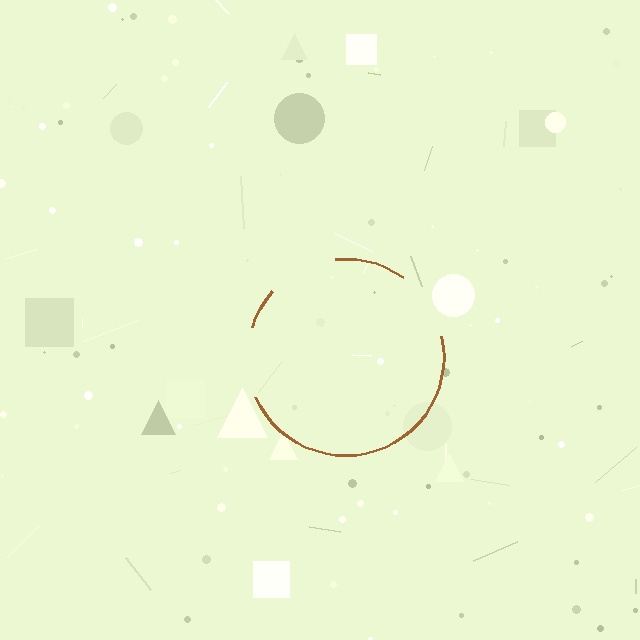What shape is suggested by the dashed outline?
The dashed outline suggests a circle.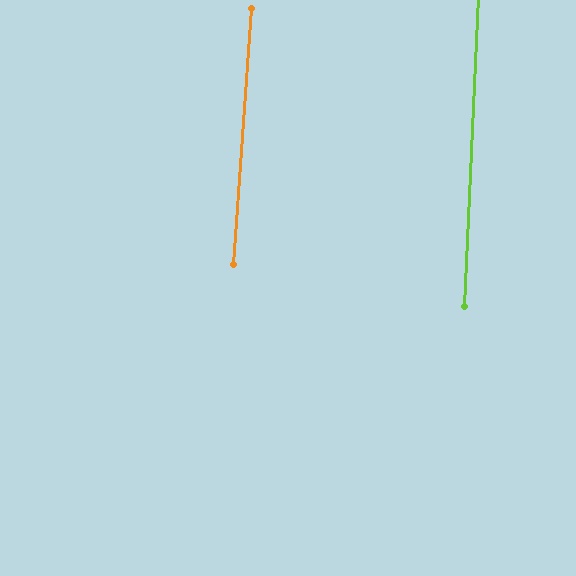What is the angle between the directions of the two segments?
Approximately 1 degree.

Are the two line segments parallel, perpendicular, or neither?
Parallel — their directions differ by only 1.3°.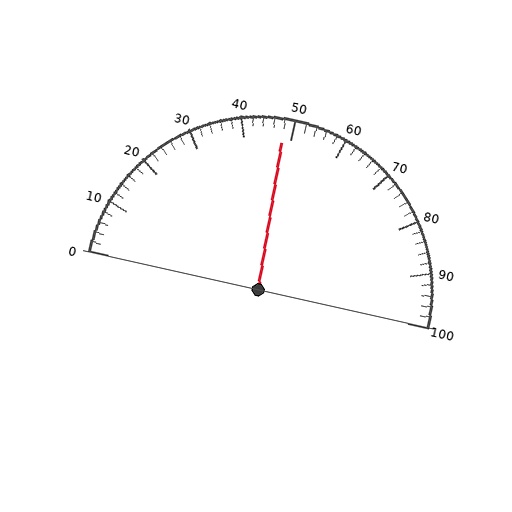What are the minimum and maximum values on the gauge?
The gauge ranges from 0 to 100.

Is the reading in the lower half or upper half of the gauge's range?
The reading is in the lower half of the range (0 to 100).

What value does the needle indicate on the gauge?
The needle indicates approximately 48.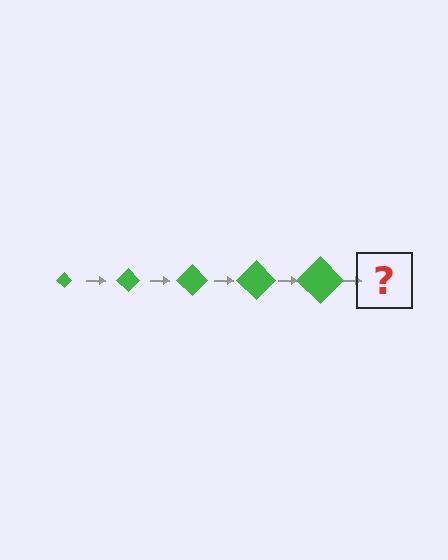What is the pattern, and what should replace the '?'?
The pattern is that the diamond gets progressively larger each step. The '?' should be a green diamond, larger than the previous one.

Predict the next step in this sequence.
The next step is a green diamond, larger than the previous one.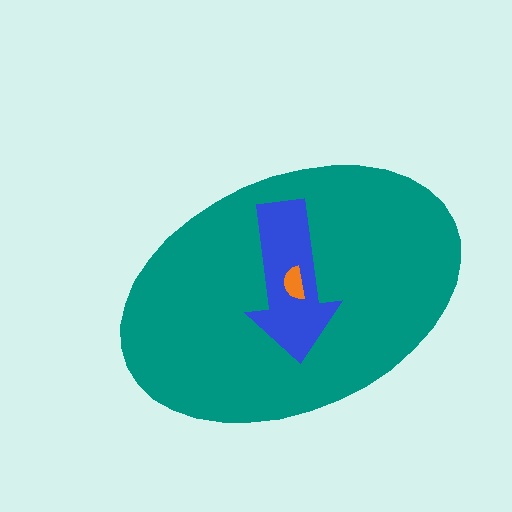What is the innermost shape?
The orange semicircle.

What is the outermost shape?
The teal ellipse.